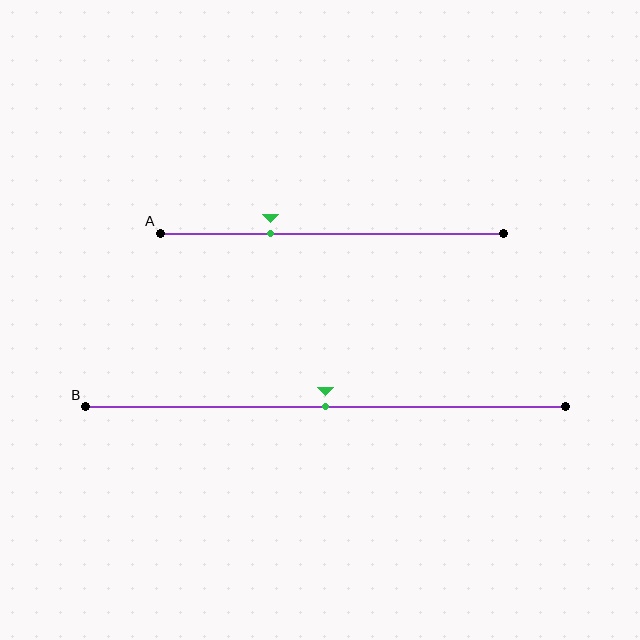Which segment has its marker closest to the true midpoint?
Segment B has its marker closest to the true midpoint.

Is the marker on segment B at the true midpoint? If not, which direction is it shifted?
Yes, the marker on segment B is at the true midpoint.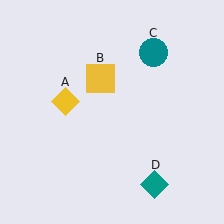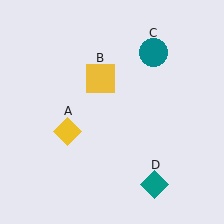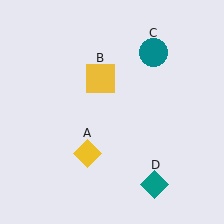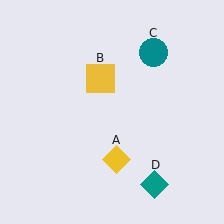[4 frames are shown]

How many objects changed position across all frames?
1 object changed position: yellow diamond (object A).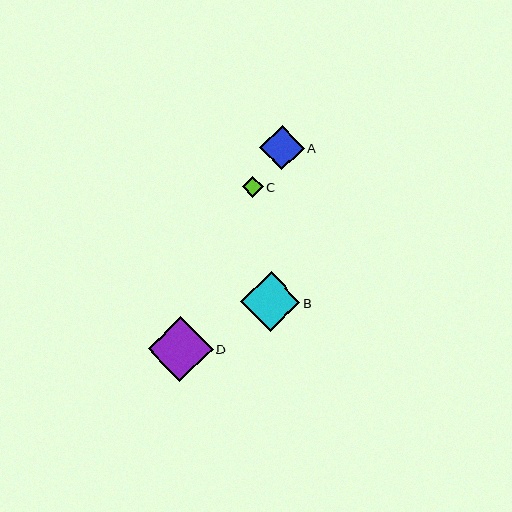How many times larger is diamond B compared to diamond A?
Diamond B is approximately 1.3 times the size of diamond A.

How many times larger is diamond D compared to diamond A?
Diamond D is approximately 1.5 times the size of diamond A.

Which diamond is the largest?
Diamond D is the largest with a size of approximately 65 pixels.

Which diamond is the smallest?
Diamond C is the smallest with a size of approximately 21 pixels.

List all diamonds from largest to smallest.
From largest to smallest: D, B, A, C.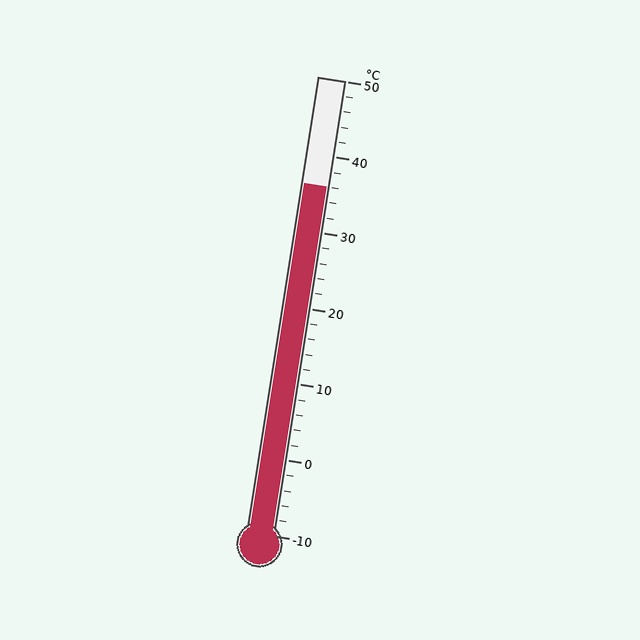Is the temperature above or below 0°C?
The temperature is above 0°C.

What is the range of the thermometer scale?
The thermometer scale ranges from -10°C to 50°C.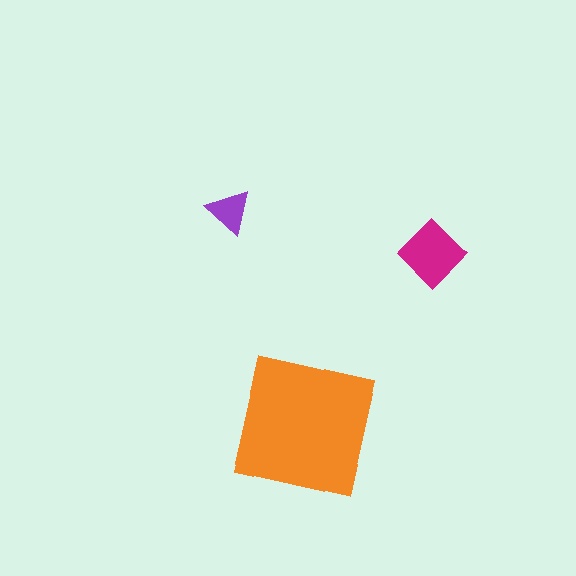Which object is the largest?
The orange square.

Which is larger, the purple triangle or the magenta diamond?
The magenta diamond.